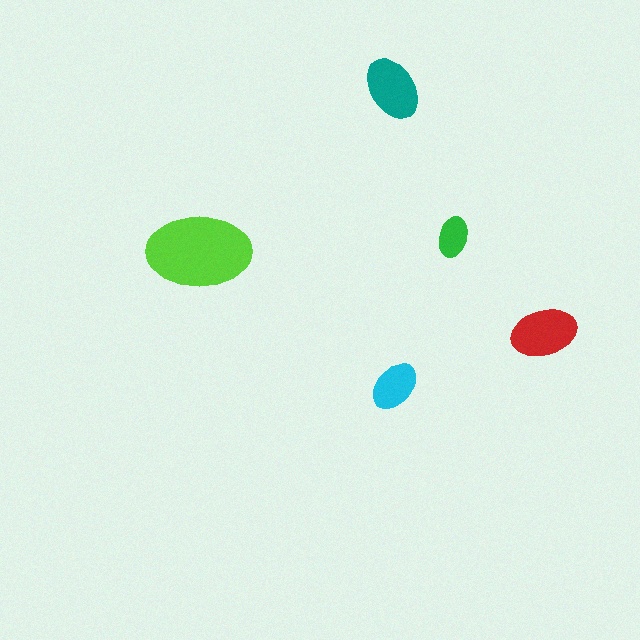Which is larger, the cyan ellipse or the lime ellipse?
The lime one.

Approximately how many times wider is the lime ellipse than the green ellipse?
About 2.5 times wider.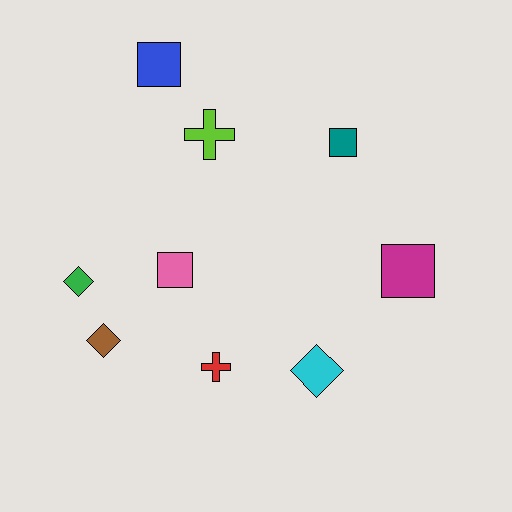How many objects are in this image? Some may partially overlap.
There are 9 objects.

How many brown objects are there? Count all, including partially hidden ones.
There is 1 brown object.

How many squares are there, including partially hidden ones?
There are 4 squares.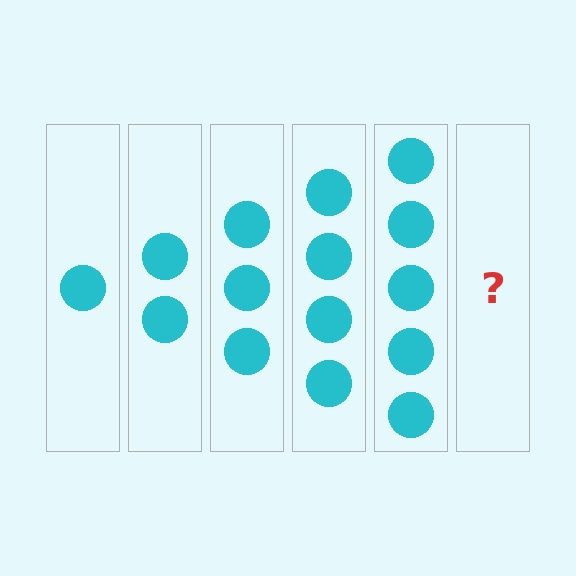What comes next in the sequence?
The next element should be 6 circles.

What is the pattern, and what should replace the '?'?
The pattern is that each step adds one more circle. The '?' should be 6 circles.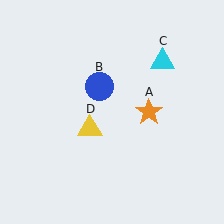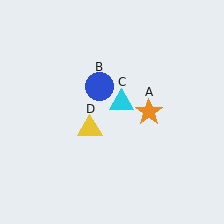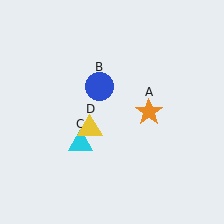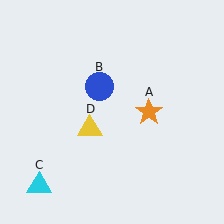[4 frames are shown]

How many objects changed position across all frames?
1 object changed position: cyan triangle (object C).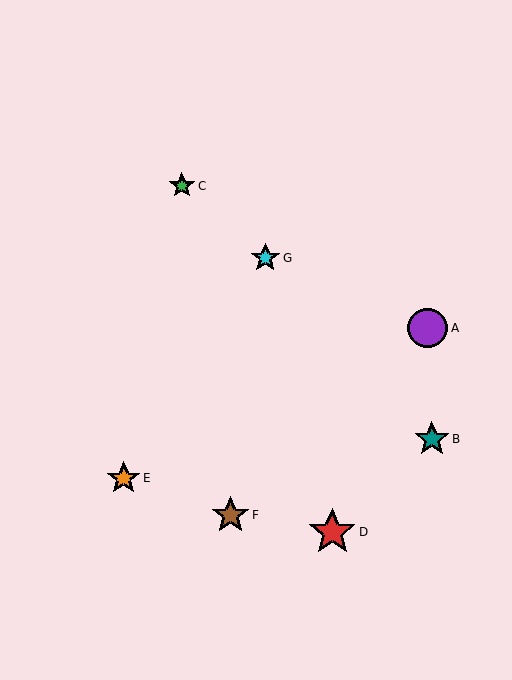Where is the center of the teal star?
The center of the teal star is at (432, 439).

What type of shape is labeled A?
Shape A is a purple circle.